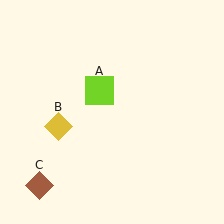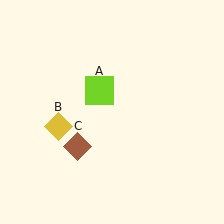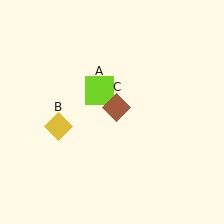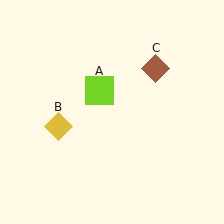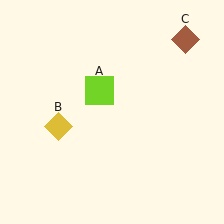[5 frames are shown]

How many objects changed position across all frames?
1 object changed position: brown diamond (object C).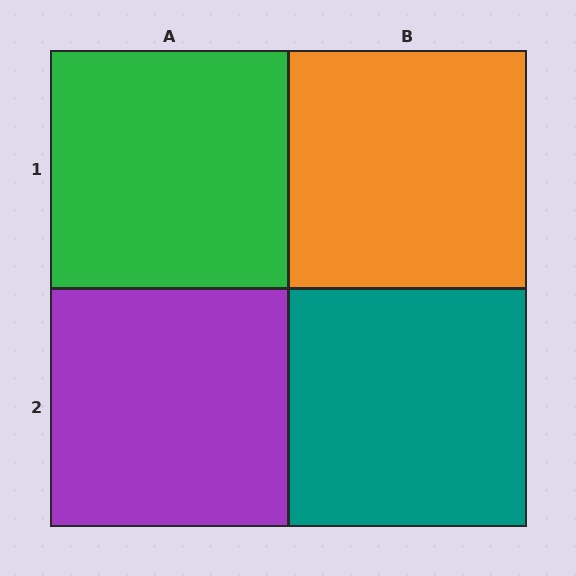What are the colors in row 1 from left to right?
Green, orange.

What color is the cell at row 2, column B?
Teal.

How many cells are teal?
1 cell is teal.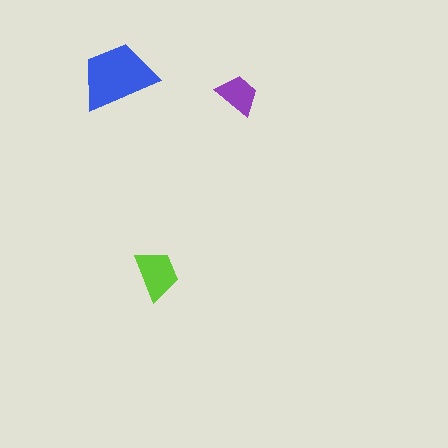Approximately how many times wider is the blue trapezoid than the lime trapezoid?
About 1.5 times wider.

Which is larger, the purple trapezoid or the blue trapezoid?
The blue one.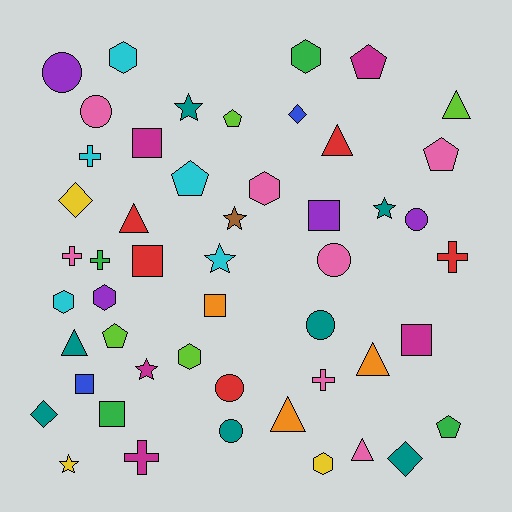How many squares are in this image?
There are 7 squares.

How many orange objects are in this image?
There are 3 orange objects.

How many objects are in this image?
There are 50 objects.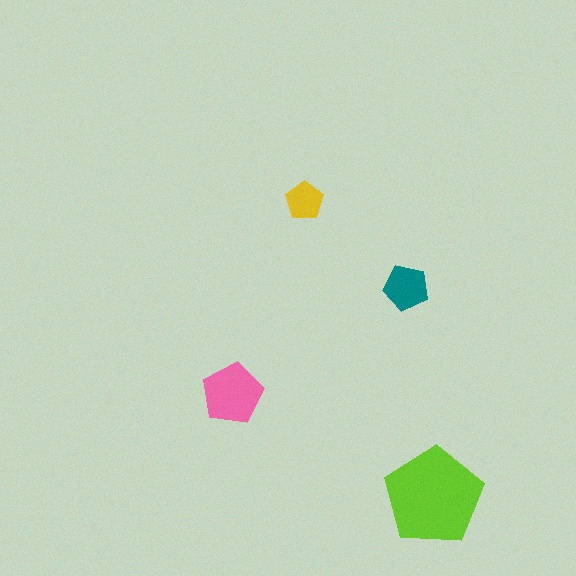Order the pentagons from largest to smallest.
the lime one, the pink one, the teal one, the yellow one.